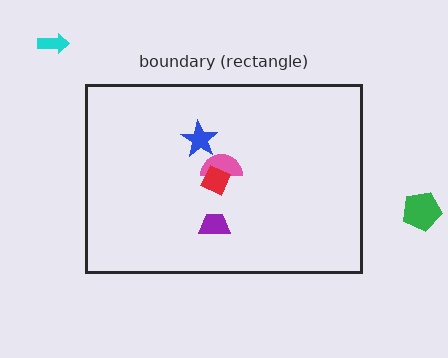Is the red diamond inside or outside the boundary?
Inside.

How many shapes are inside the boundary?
4 inside, 2 outside.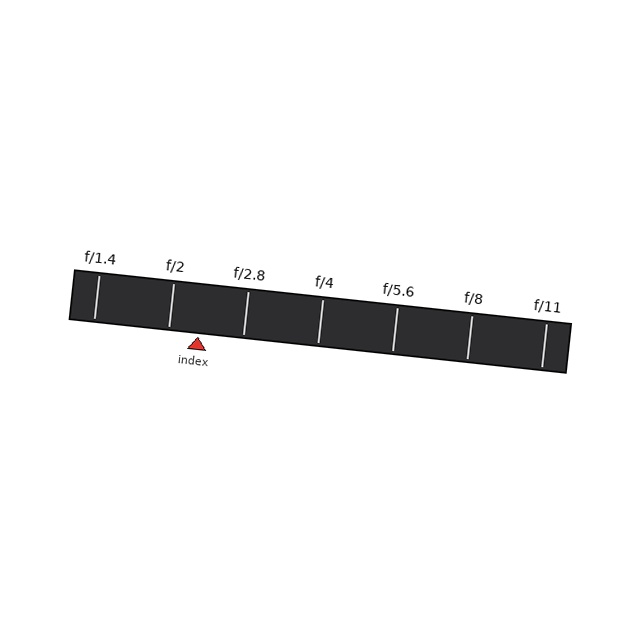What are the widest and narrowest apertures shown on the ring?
The widest aperture shown is f/1.4 and the narrowest is f/11.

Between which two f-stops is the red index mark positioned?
The index mark is between f/2 and f/2.8.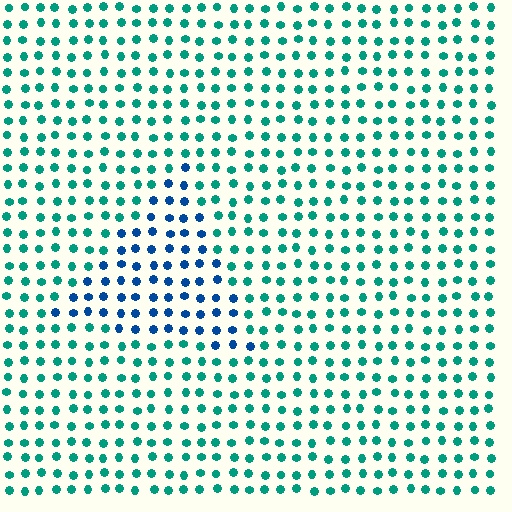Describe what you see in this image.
The image is filled with small teal elements in a uniform arrangement. A triangle-shaped region is visible where the elements are tinted to a slightly different hue, forming a subtle color boundary.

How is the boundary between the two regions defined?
The boundary is defined purely by a slight shift in hue (about 45 degrees). Spacing, size, and orientation are identical on both sides.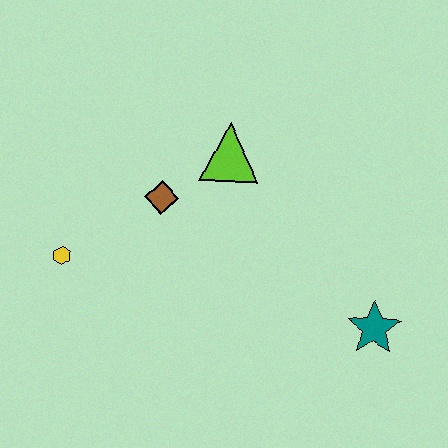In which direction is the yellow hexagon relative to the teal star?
The yellow hexagon is to the left of the teal star.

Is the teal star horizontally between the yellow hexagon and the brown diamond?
No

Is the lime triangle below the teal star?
No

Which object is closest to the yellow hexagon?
The brown diamond is closest to the yellow hexagon.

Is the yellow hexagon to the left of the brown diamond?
Yes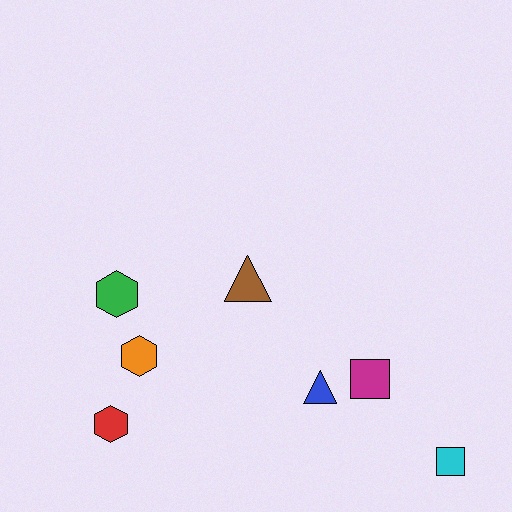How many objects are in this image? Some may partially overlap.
There are 7 objects.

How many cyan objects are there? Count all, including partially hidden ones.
There is 1 cyan object.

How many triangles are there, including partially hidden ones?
There are 2 triangles.